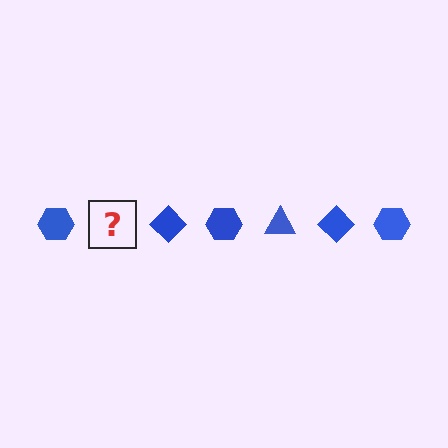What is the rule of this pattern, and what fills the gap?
The rule is that the pattern cycles through hexagon, triangle, diamond shapes in blue. The gap should be filled with a blue triangle.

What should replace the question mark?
The question mark should be replaced with a blue triangle.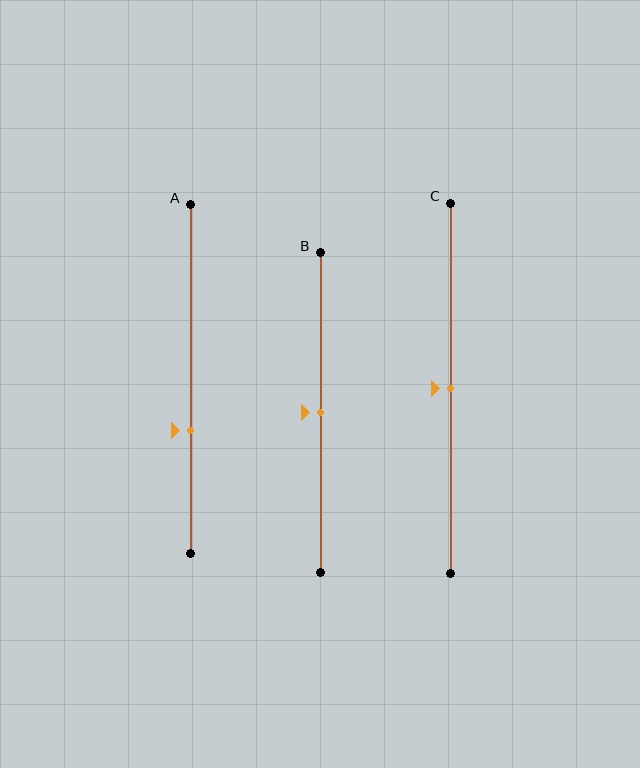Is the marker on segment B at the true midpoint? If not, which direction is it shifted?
Yes, the marker on segment B is at the true midpoint.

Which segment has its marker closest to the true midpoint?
Segment B has its marker closest to the true midpoint.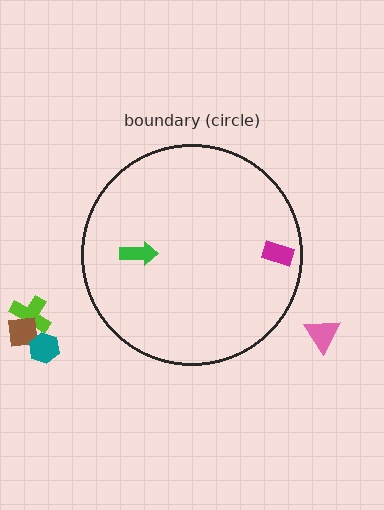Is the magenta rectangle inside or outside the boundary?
Inside.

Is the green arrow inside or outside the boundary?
Inside.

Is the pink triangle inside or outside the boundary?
Outside.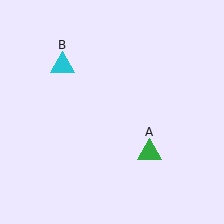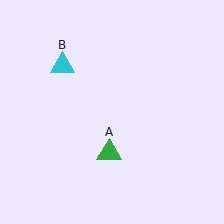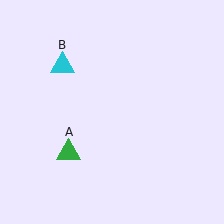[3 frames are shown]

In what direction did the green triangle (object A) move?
The green triangle (object A) moved left.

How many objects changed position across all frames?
1 object changed position: green triangle (object A).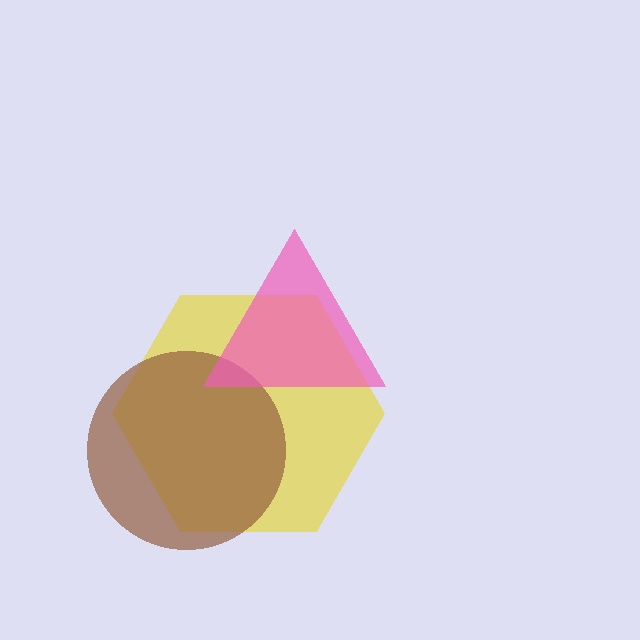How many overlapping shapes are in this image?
There are 3 overlapping shapes in the image.